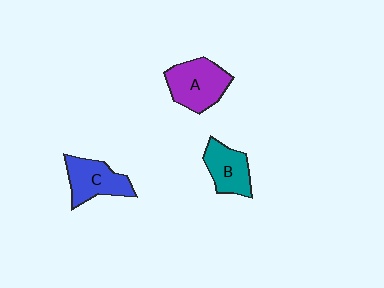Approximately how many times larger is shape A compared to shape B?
Approximately 1.3 times.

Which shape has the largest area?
Shape A (purple).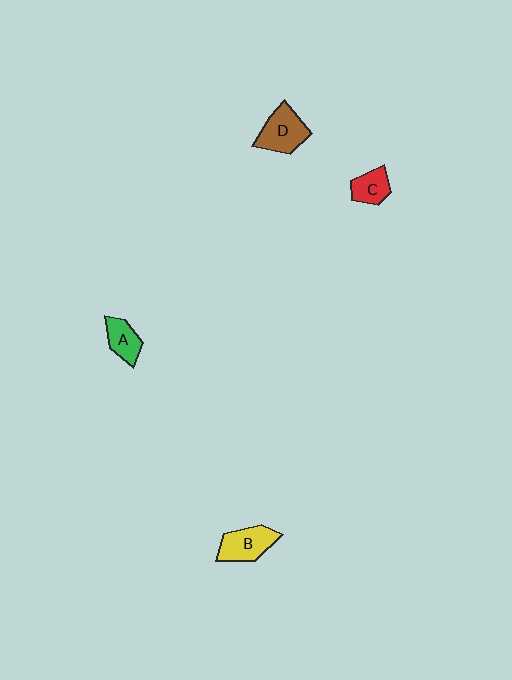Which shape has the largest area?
Shape D (brown).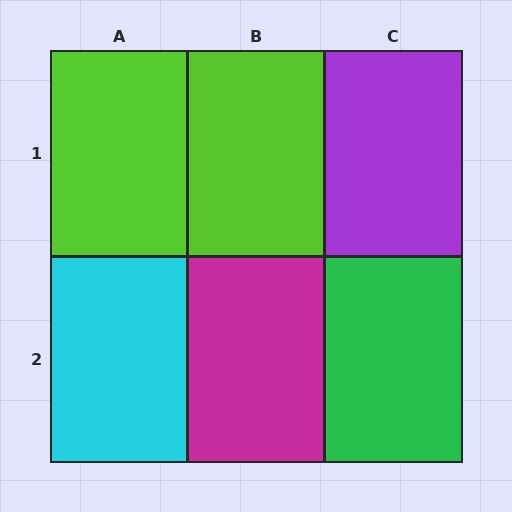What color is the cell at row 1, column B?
Lime.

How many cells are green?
1 cell is green.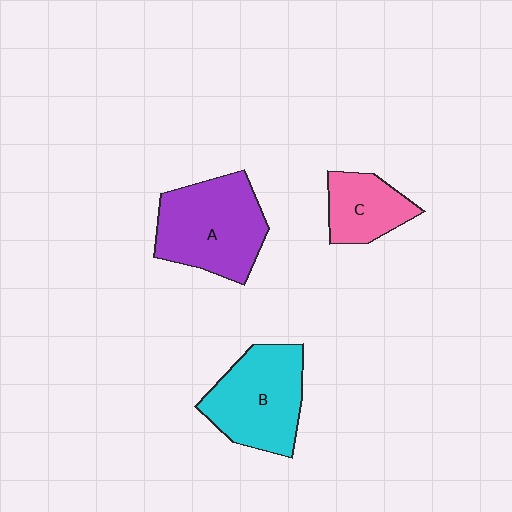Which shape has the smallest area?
Shape C (pink).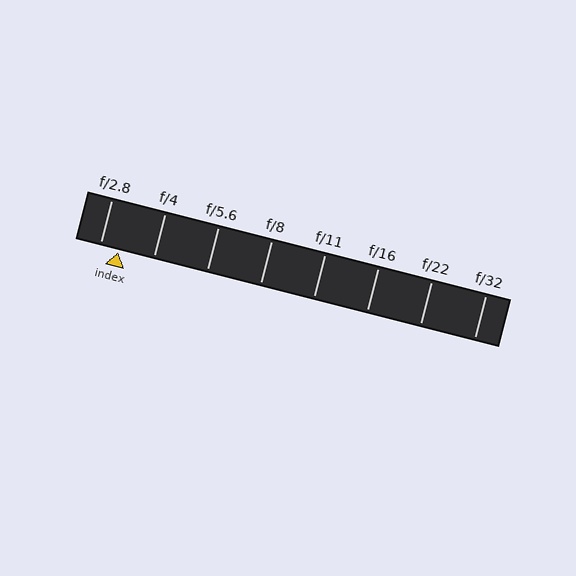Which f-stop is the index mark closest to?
The index mark is closest to f/2.8.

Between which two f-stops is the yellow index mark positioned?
The index mark is between f/2.8 and f/4.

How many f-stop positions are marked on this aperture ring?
There are 8 f-stop positions marked.